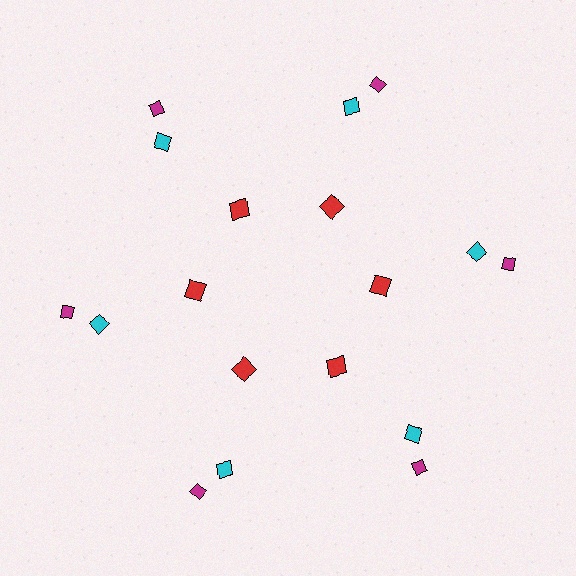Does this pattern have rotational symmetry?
Yes, this pattern has 6-fold rotational symmetry. It looks the same after rotating 60 degrees around the center.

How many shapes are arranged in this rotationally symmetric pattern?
There are 18 shapes, arranged in 6 groups of 3.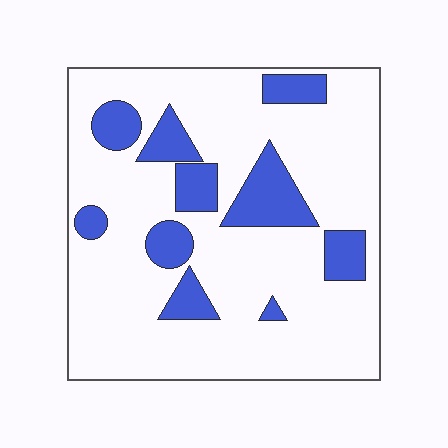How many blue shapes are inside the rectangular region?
10.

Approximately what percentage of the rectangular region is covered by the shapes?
Approximately 20%.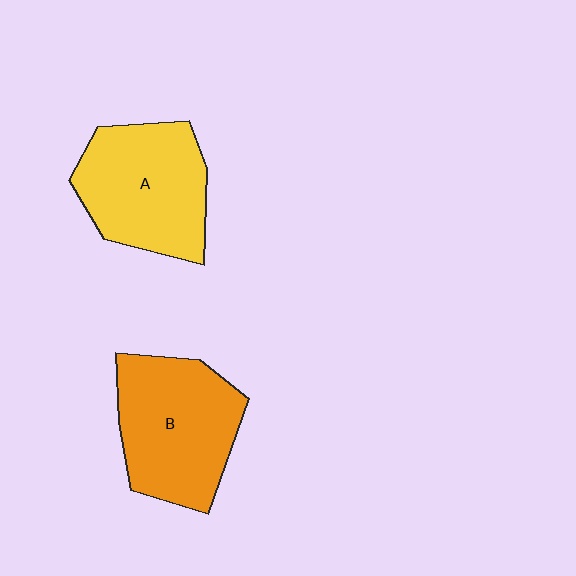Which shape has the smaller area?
Shape A (yellow).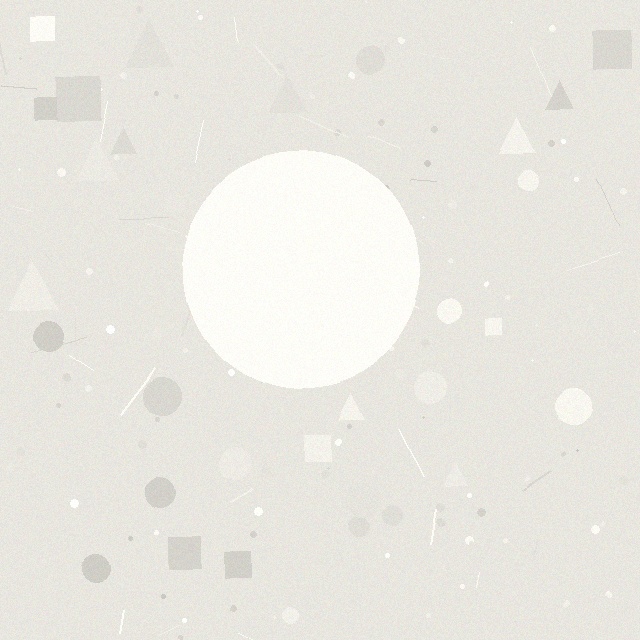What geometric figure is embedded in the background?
A circle is embedded in the background.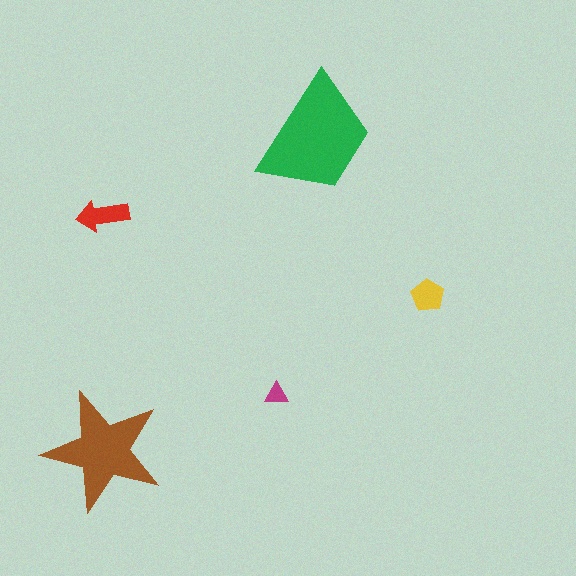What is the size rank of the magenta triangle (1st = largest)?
5th.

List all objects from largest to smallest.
The green trapezoid, the brown star, the red arrow, the yellow pentagon, the magenta triangle.